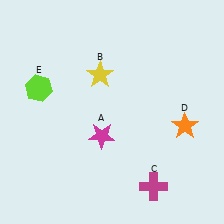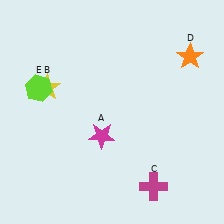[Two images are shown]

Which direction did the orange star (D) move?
The orange star (D) moved up.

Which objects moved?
The objects that moved are: the yellow star (B), the orange star (D).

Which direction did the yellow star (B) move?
The yellow star (B) moved left.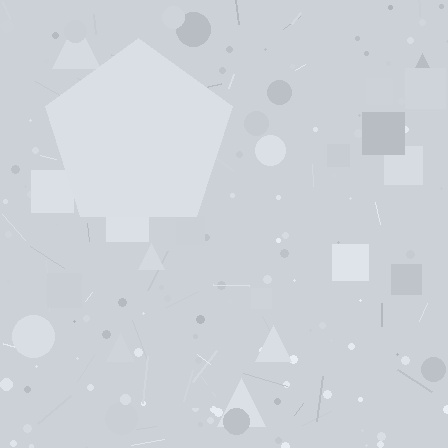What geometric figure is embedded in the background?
A pentagon is embedded in the background.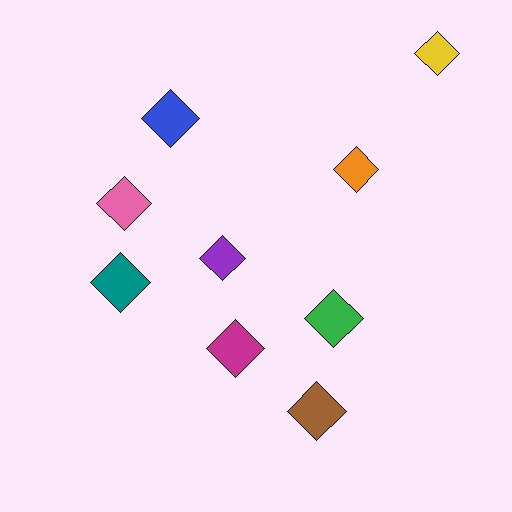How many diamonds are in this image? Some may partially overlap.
There are 9 diamonds.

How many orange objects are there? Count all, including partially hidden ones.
There is 1 orange object.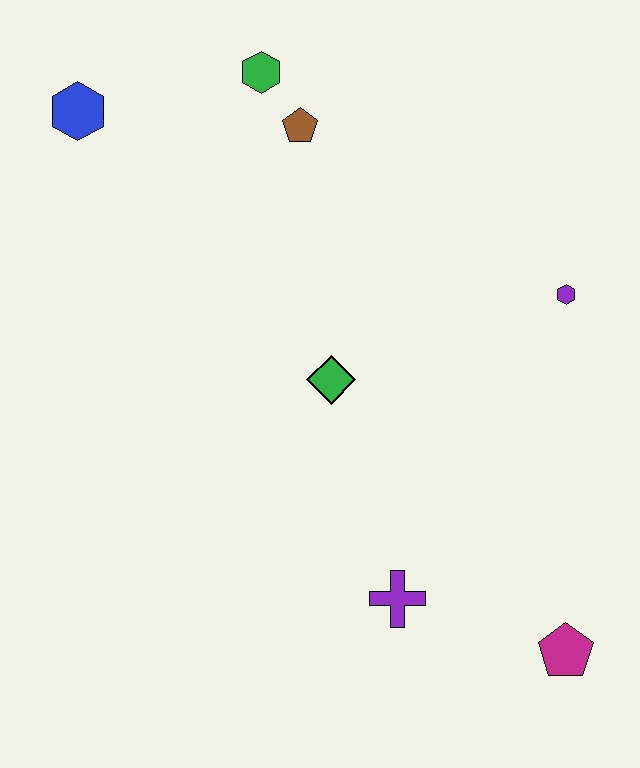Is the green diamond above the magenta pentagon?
Yes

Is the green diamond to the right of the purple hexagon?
No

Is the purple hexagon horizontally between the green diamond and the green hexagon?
No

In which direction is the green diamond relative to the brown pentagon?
The green diamond is below the brown pentagon.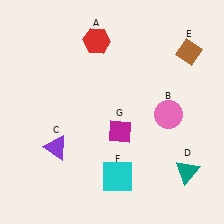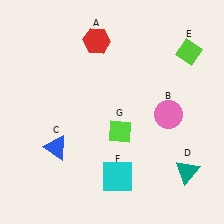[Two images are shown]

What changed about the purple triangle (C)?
In Image 1, C is purple. In Image 2, it changed to blue.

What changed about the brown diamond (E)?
In Image 1, E is brown. In Image 2, it changed to lime.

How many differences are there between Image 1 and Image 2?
There are 3 differences between the two images.